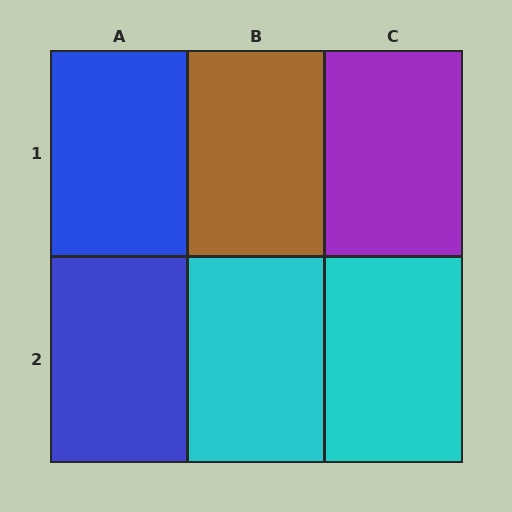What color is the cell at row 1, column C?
Purple.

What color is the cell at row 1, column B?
Brown.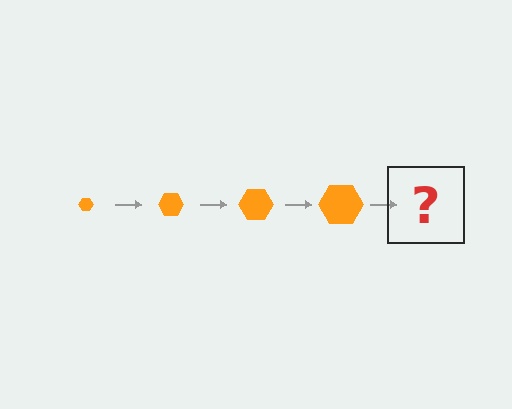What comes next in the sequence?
The next element should be an orange hexagon, larger than the previous one.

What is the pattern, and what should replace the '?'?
The pattern is that the hexagon gets progressively larger each step. The '?' should be an orange hexagon, larger than the previous one.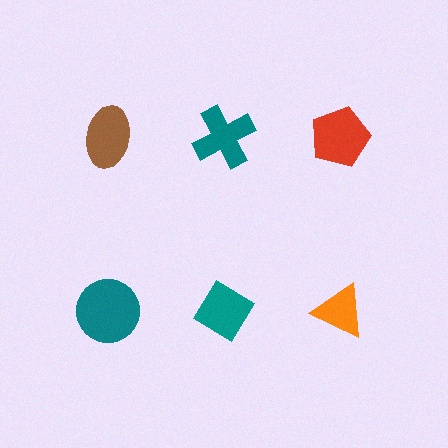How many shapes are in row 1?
3 shapes.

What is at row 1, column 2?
A teal cross.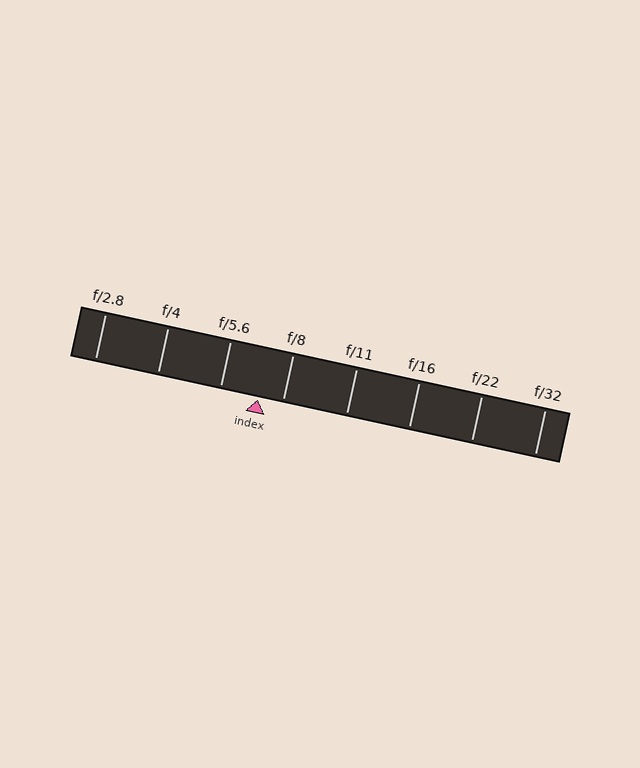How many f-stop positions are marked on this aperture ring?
There are 8 f-stop positions marked.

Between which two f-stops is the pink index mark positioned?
The index mark is between f/5.6 and f/8.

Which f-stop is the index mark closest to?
The index mark is closest to f/8.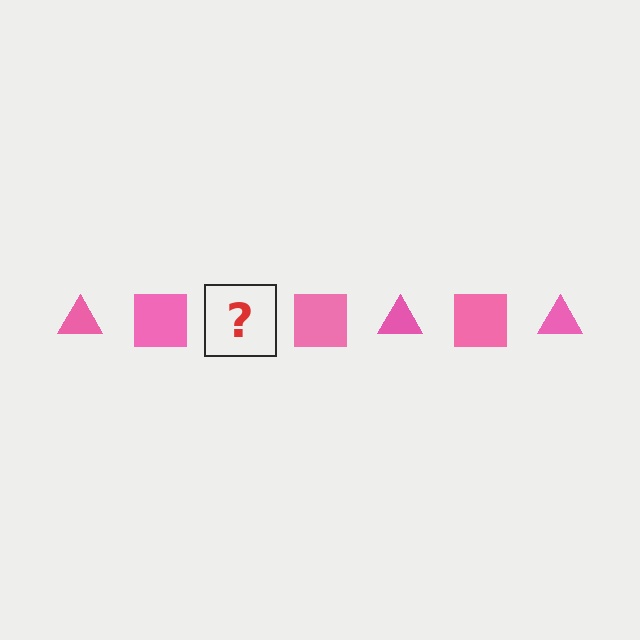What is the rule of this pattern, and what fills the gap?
The rule is that the pattern cycles through triangle, square shapes in pink. The gap should be filled with a pink triangle.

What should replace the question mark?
The question mark should be replaced with a pink triangle.